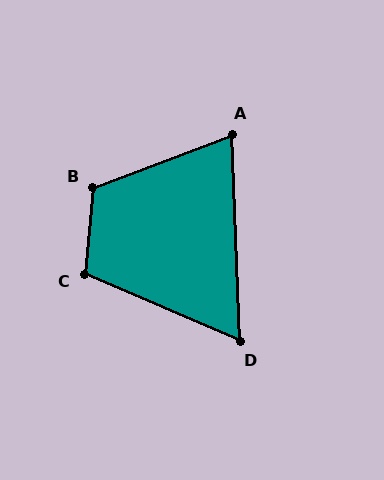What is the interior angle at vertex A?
Approximately 72 degrees (acute).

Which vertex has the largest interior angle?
B, at approximately 116 degrees.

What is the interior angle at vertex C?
Approximately 108 degrees (obtuse).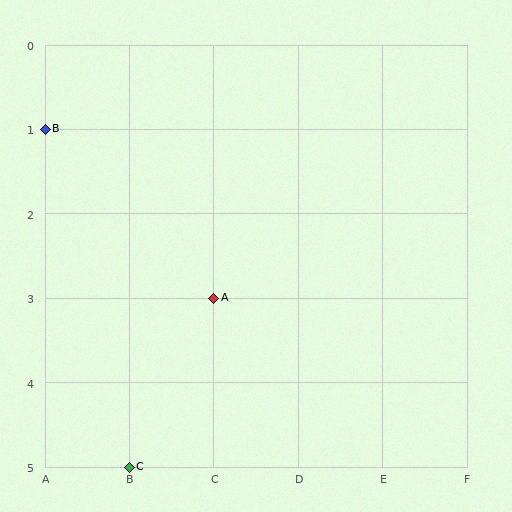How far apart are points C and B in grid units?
Points C and B are 1 column and 4 rows apart (about 4.1 grid units diagonally).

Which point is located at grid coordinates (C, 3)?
Point A is at (C, 3).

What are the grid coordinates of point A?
Point A is at grid coordinates (C, 3).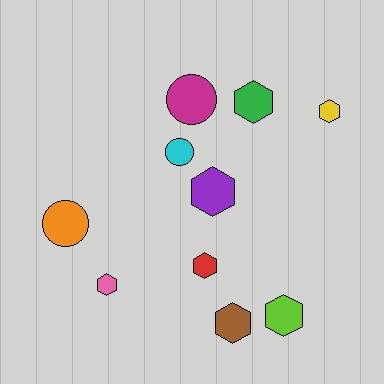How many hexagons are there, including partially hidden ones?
There are 7 hexagons.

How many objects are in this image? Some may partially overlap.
There are 10 objects.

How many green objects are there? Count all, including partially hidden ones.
There is 1 green object.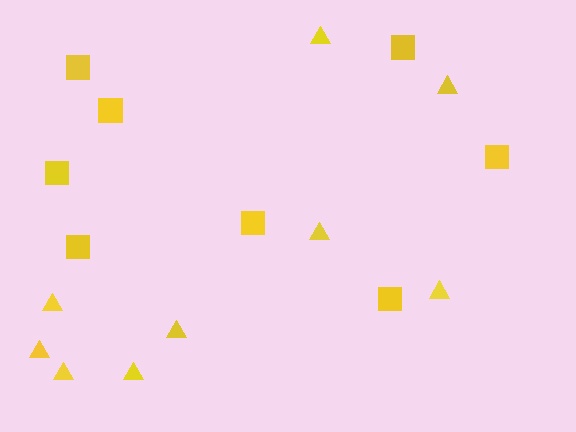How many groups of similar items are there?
There are 2 groups: one group of squares (8) and one group of triangles (9).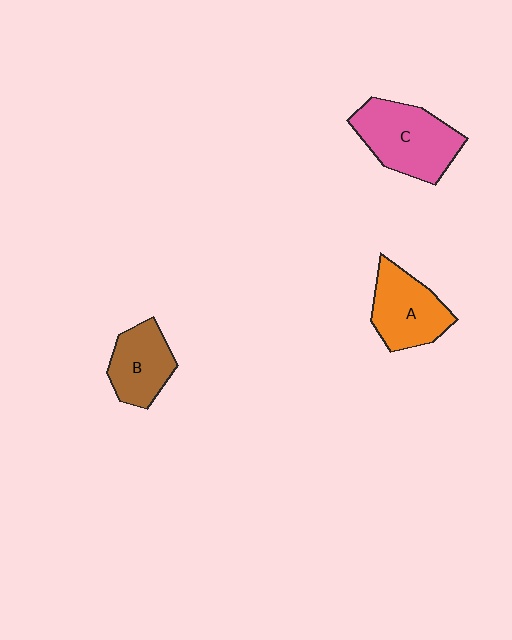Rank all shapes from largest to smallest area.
From largest to smallest: C (pink), A (orange), B (brown).